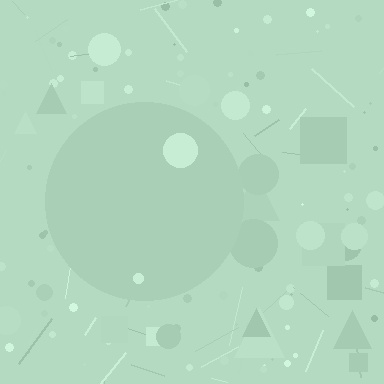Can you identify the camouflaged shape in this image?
The camouflaged shape is a circle.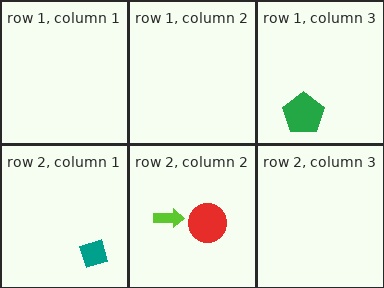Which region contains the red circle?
The row 2, column 2 region.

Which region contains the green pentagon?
The row 1, column 3 region.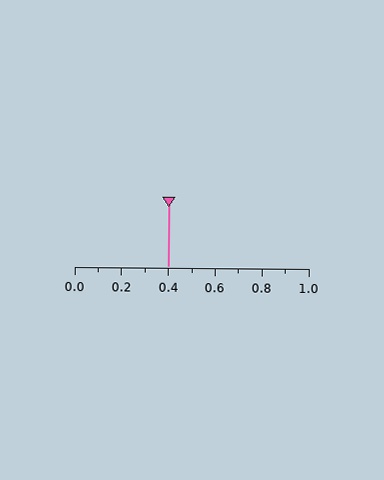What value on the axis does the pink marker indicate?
The marker indicates approximately 0.4.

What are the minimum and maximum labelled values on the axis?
The axis runs from 0.0 to 1.0.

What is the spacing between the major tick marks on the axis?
The major ticks are spaced 0.2 apart.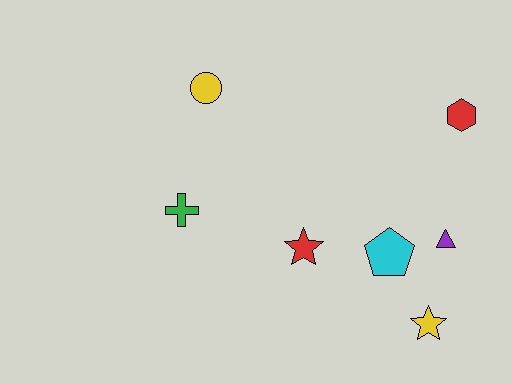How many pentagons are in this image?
There is 1 pentagon.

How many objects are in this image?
There are 7 objects.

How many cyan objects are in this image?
There is 1 cyan object.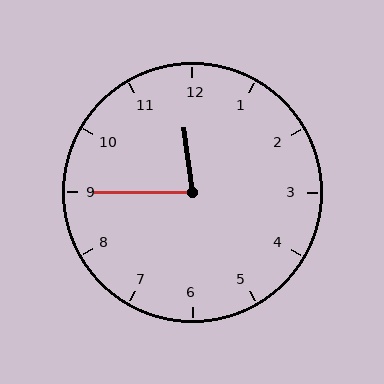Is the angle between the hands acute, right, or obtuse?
It is acute.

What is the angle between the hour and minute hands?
Approximately 82 degrees.